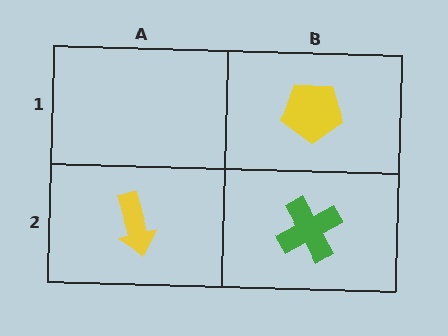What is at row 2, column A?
A yellow arrow.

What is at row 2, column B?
A green cross.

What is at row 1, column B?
A yellow pentagon.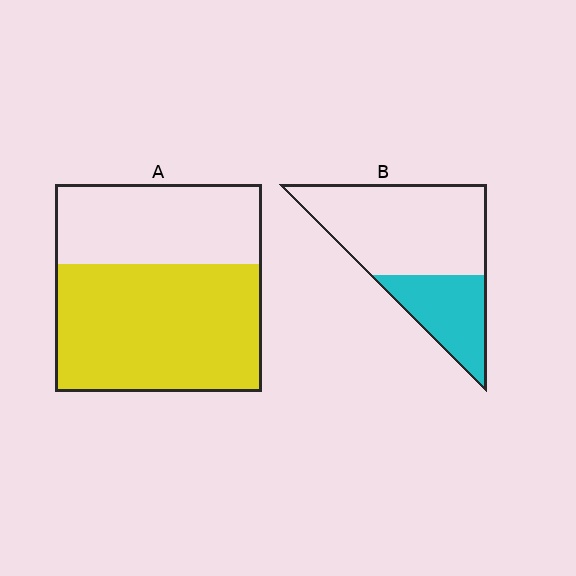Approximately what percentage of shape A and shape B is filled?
A is approximately 60% and B is approximately 30%.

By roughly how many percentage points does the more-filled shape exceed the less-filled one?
By roughly 30 percentage points (A over B).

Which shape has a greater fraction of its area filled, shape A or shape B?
Shape A.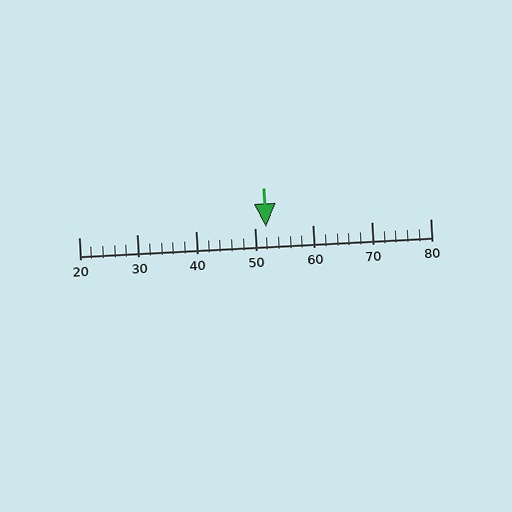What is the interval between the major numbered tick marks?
The major tick marks are spaced 10 units apart.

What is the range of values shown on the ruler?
The ruler shows values from 20 to 80.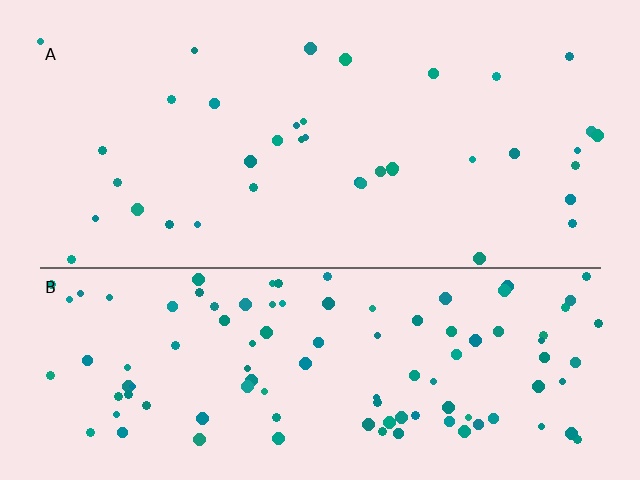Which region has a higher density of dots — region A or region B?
B (the bottom).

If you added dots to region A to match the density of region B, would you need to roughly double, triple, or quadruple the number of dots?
Approximately triple.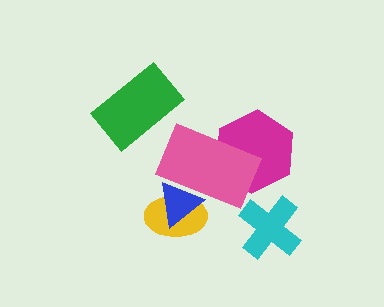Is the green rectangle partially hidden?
No, no other shape covers it.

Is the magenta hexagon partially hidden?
Yes, it is partially covered by another shape.